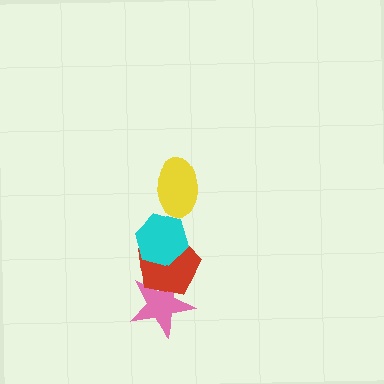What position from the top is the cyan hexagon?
The cyan hexagon is 2nd from the top.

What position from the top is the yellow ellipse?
The yellow ellipse is 1st from the top.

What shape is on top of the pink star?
The red pentagon is on top of the pink star.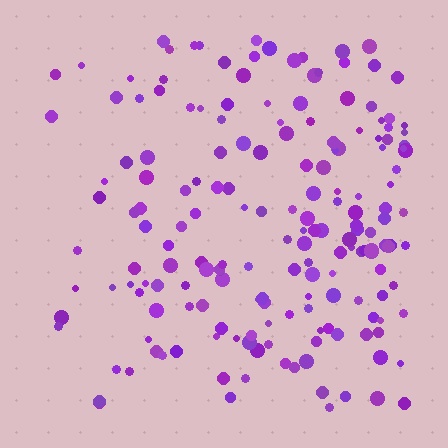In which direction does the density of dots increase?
From left to right, with the right side densest.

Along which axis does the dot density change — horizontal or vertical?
Horizontal.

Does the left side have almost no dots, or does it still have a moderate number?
Still a moderate number, just noticeably fewer than the right.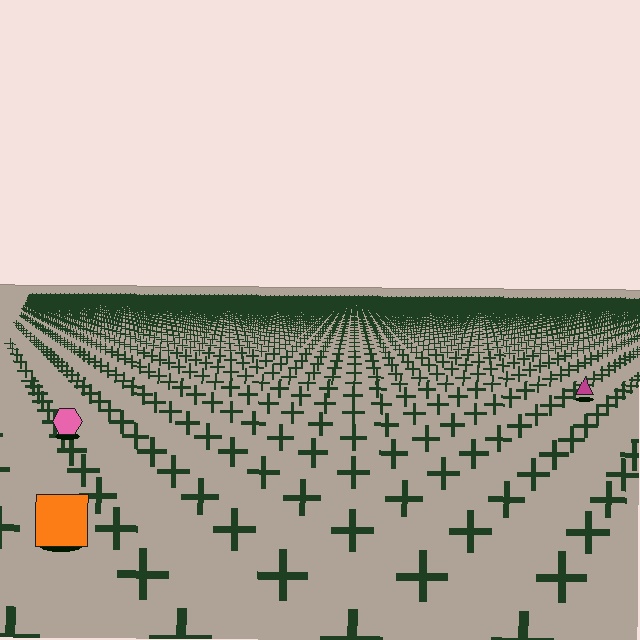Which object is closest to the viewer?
The orange square is closest. The texture marks near it are larger and more spread out.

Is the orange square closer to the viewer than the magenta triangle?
Yes. The orange square is closer — you can tell from the texture gradient: the ground texture is coarser near it.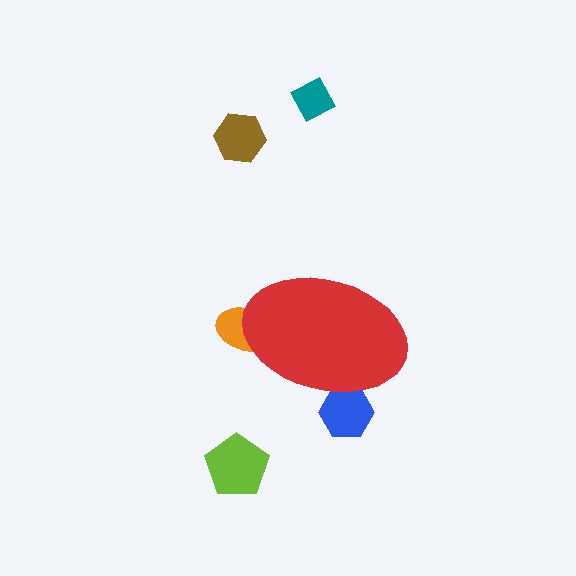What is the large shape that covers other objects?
A red ellipse.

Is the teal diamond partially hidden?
No, the teal diamond is fully visible.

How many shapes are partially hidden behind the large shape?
2 shapes are partially hidden.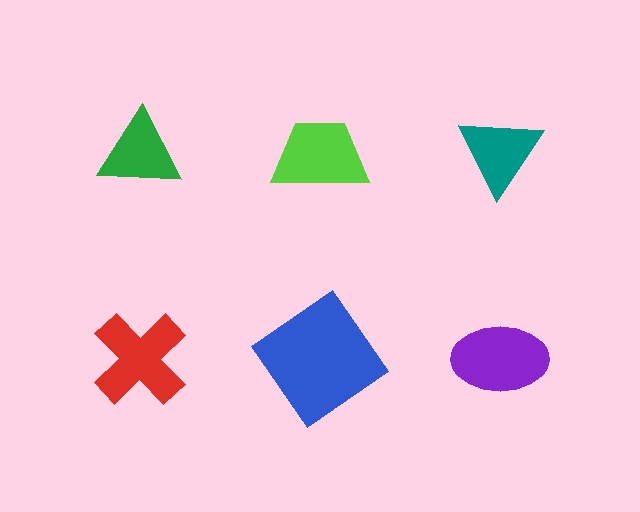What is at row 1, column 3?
A teal triangle.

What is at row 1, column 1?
A green triangle.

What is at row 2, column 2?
A blue diamond.